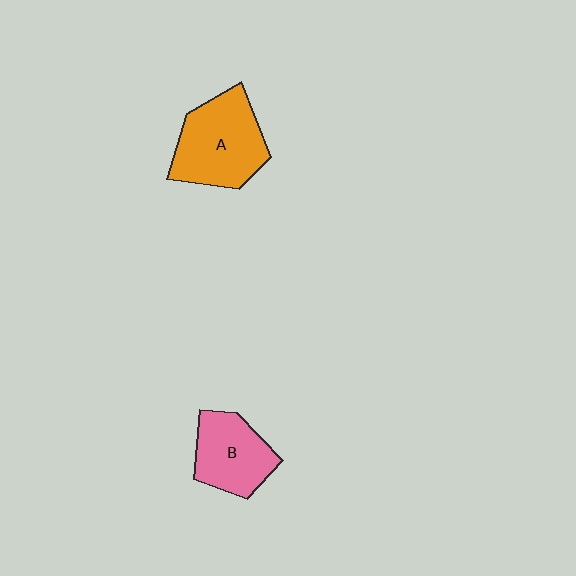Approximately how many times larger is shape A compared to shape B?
Approximately 1.3 times.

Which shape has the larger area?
Shape A (orange).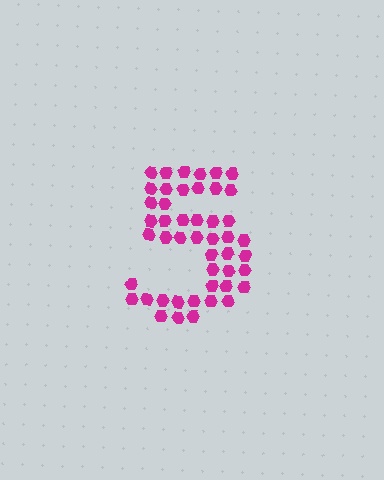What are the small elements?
The small elements are hexagons.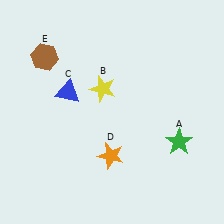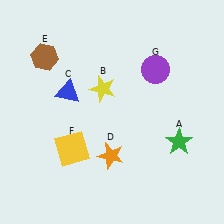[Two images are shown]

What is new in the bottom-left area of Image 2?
A yellow square (F) was added in the bottom-left area of Image 2.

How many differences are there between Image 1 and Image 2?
There are 2 differences between the two images.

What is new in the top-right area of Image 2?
A purple circle (G) was added in the top-right area of Image 2.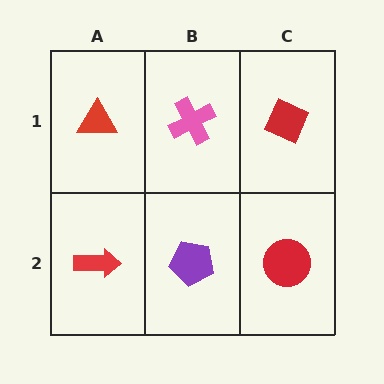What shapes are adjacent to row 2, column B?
A pink cross (row 1, column B), a red arrow (row 2, column A), a red circle (row 2, column C).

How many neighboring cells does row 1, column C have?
2.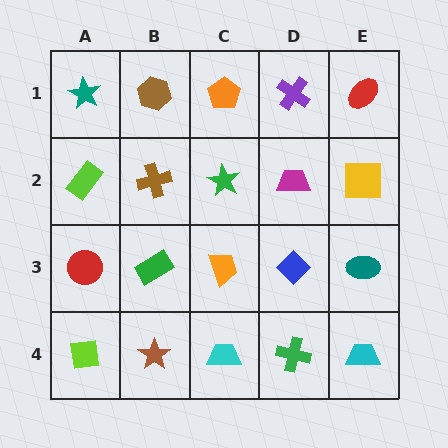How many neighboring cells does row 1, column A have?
2.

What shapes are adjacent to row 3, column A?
A lime rectangle (row 2, column A), a lime square (row 4, column A), a green rectangle (row 3, column B).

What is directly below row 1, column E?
A yellow square.